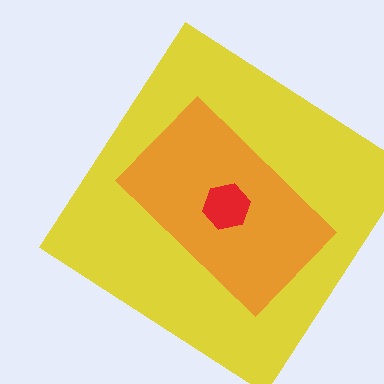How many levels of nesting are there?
3.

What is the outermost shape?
The yellow diamond.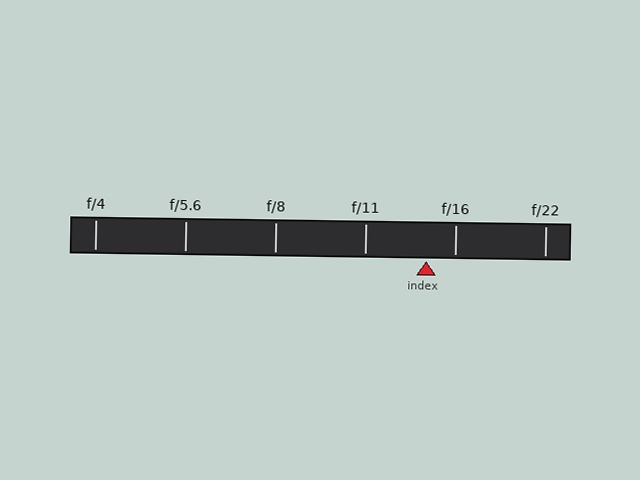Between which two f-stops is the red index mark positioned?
The index mark is between f/11 and f/16.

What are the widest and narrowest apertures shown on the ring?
The widest aperture shown is f/4 and the narrowest is f/22.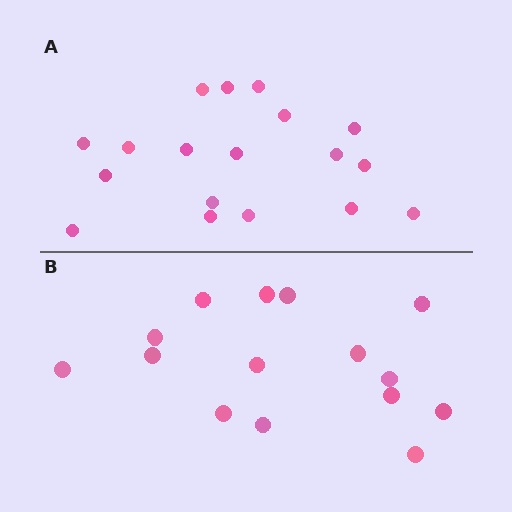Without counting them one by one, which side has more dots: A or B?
Region A (the top region) has more dots.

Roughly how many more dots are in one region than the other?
Region A has just a few more — roughly 2 or 3 more dots than region B.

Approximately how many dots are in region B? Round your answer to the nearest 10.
About 20 dots. (The exact count is 15, which rounds to 20.)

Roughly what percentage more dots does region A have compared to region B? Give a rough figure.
About 20% more.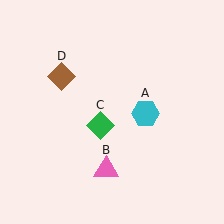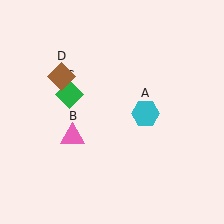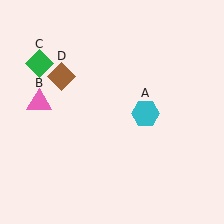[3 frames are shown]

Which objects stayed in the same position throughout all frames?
Cyan hexagon (object A) and brown diamond (object D) remained stationary.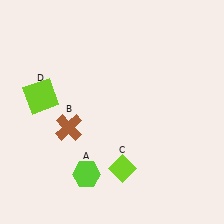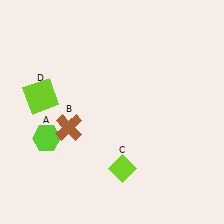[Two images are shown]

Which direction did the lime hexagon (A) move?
The lime hexagon (A) moved left.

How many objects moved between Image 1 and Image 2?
1 object moved between the two images.